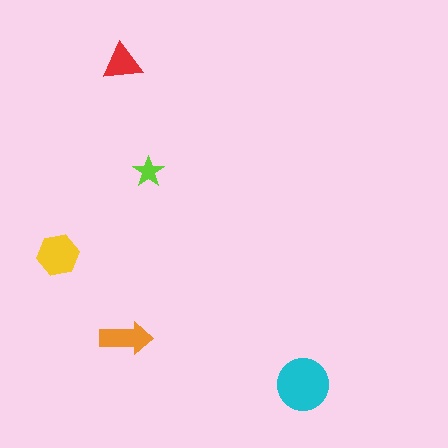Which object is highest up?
The red triangle is topmost.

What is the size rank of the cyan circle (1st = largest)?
1st.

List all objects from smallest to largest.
The lime star, the red triangle, the orange arrow, the yellow hexagon, the cyan circle.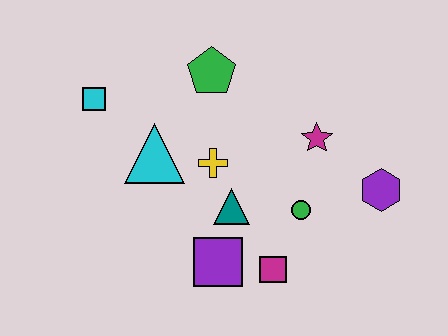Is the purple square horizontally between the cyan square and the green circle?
Yes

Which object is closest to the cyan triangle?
The yellow cross is closest to the cyan triangle.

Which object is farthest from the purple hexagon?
The cyan square is farthest from the purple hexagon.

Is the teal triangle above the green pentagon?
No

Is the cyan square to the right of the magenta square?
No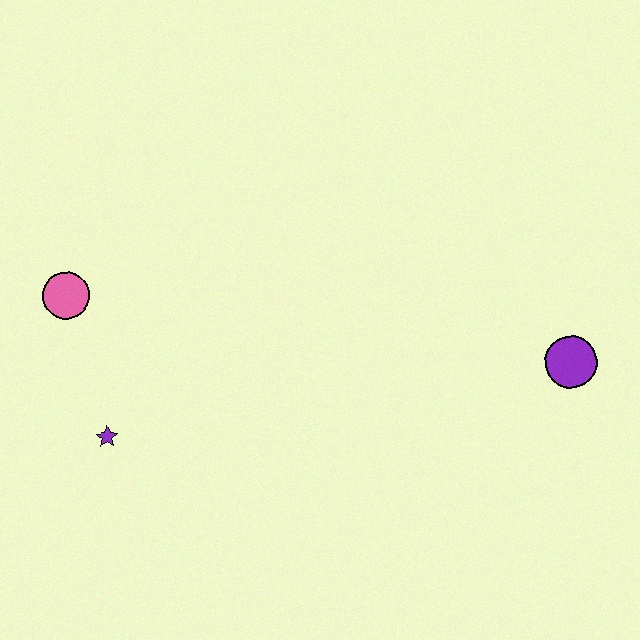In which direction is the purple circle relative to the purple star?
The purple circle is to the right of the purple star.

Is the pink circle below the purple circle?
No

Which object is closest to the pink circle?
The purple star is closest to the pink circle.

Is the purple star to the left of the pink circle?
No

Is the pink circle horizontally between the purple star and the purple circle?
No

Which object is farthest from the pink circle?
The purple circle is farthest from the pink circle.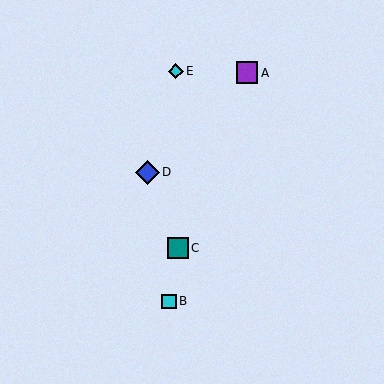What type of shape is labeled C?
Shape C is a teal square.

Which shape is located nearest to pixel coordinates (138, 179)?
The blue diamond (labeled D) at (147, 172) is nearest to that location.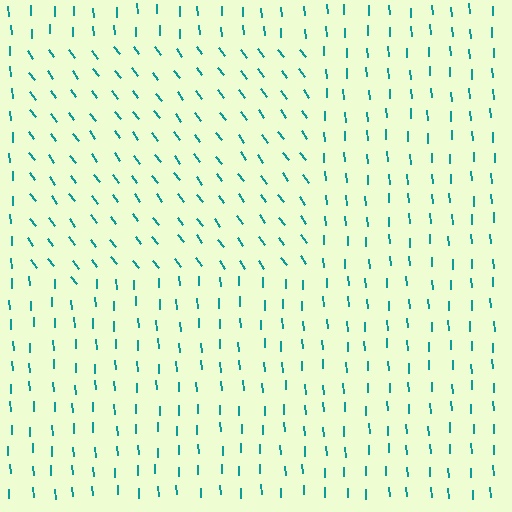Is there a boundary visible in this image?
Yes, there is a texture boundary formed by a change in line orientation.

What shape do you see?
I see a rectangle.